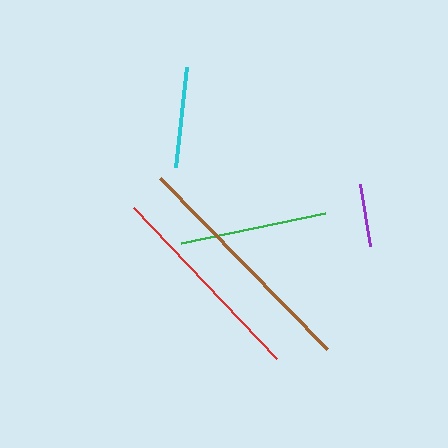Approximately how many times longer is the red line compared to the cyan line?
The red line is approximately 2.1 times the length of the cyan line.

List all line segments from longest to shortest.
From longest to shortest: brown, red, green, cyan, purple.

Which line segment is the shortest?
The purple line is the shortest at approximately 63 pixels.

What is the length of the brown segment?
The brown segment is approximately 238 pixels long.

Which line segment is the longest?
The brown line is the longest at approximately 238 pixels.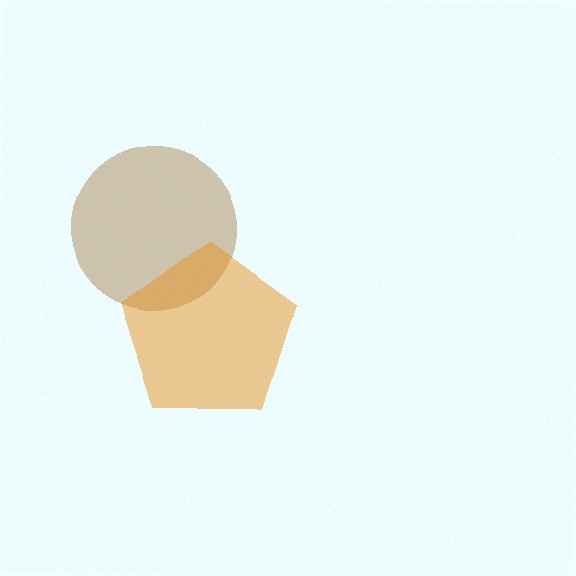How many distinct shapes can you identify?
There are 2 distinct shapes: a brown circle, an orange pentagon.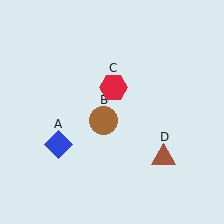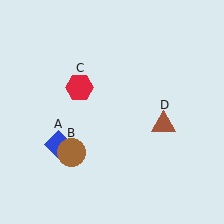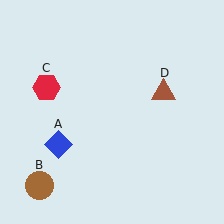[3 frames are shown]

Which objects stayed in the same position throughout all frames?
Blue diamond (object A) remained stationary.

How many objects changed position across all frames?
3 objects changed position: brown circle (object B), red hexagon (object C), brown triangle (object D).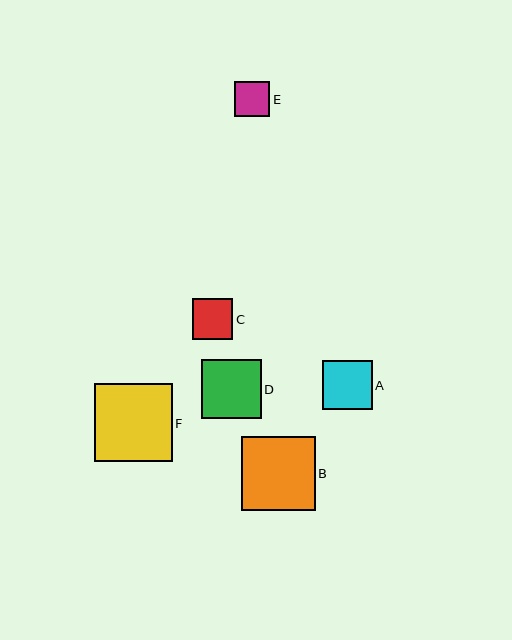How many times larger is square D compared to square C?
Square D is approximately 1.5 times the size of square C.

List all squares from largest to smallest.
From largest to smallest: F, B, D, A, C, E.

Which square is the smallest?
Square E is the smallest with a size of approximately 35 pixels.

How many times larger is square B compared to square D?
Square B is approximately 1.2 times the size of square D.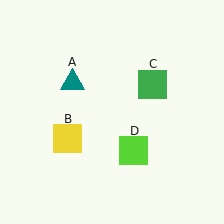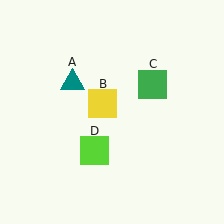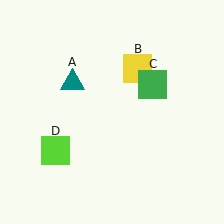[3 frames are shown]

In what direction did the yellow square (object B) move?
The yellow square (object B) moved up and to the right.